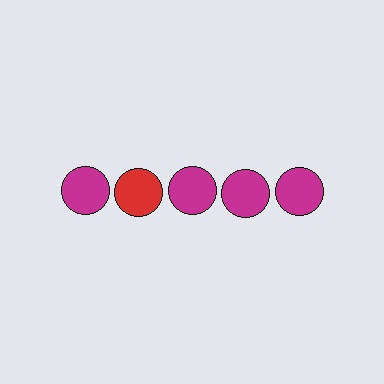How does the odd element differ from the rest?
It has a different color: red instead of magenta.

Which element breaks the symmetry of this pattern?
The red circle in the top row, second from left column breaks the symmetry. All other shapes are magenta circles.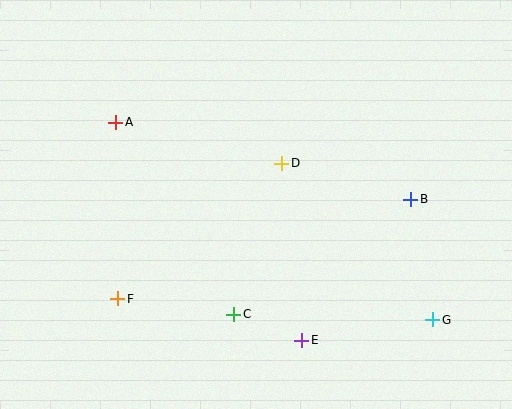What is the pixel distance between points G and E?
The distance between G and E is 133 pixels.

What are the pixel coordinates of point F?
Point F is at (118, 299).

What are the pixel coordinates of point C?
Point C is at (234, 314).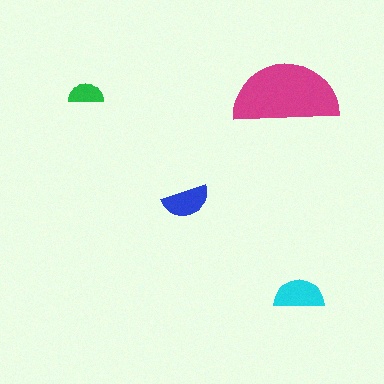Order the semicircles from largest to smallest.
the magenta one, the cyan one, the blue one, the green one.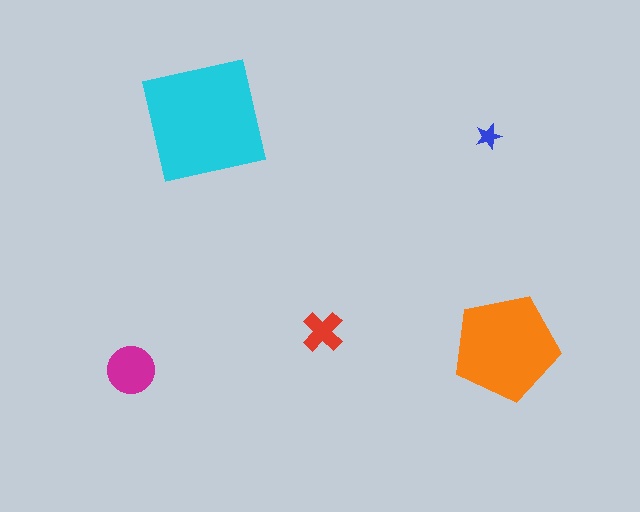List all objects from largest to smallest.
The cyan square, the orange pentagon, the magenta circle, the red cross, the blue star.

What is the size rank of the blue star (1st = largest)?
5th.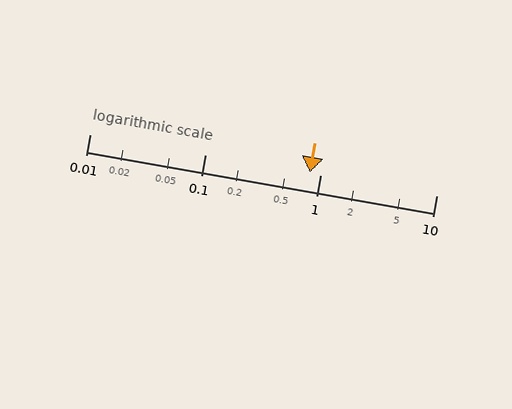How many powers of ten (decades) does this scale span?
The scale spans 3 decades, from 0.01 to 10.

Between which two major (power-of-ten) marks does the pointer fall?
The pointer is between 0.1 and 1.